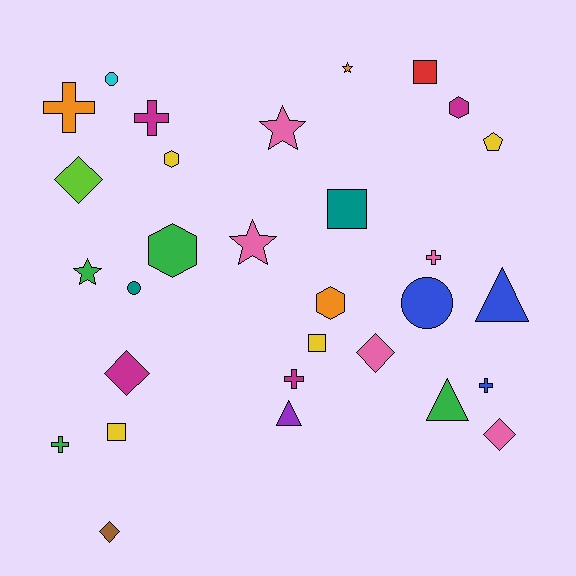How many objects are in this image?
There are 30 objects.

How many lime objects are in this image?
There is 1 lime object.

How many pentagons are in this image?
There is 1 pentagon.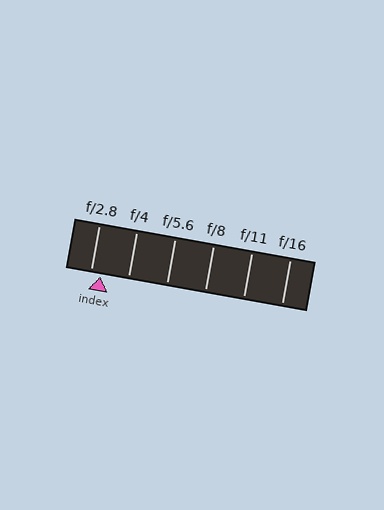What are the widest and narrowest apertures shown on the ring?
The widest aperture shown is f/2.8 and the narrowest is f/16.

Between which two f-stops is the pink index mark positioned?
The index mark is between f/2.8 and f/4.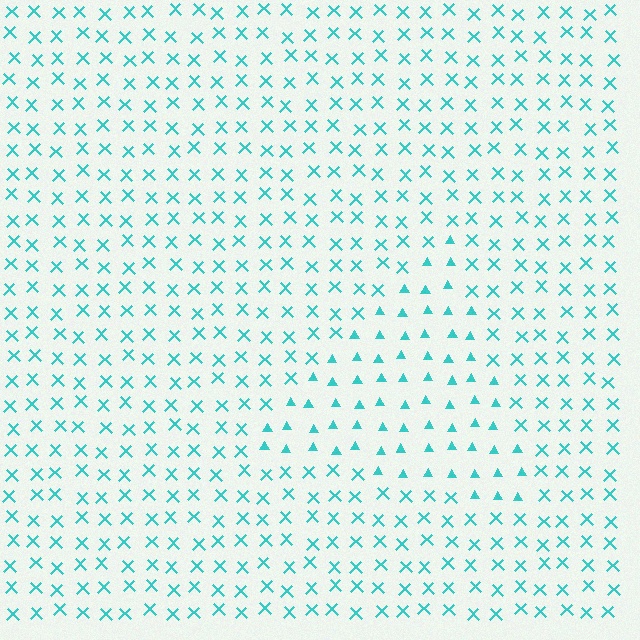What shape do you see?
I see a triangle.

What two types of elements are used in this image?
The image uses triangles inside the triangle region and X marks outside it.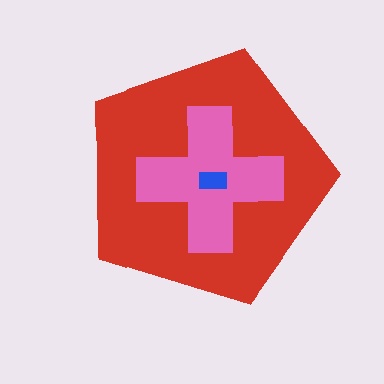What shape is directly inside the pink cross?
The blue rectangle.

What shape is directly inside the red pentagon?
The pink cross.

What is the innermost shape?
The blue rectangle.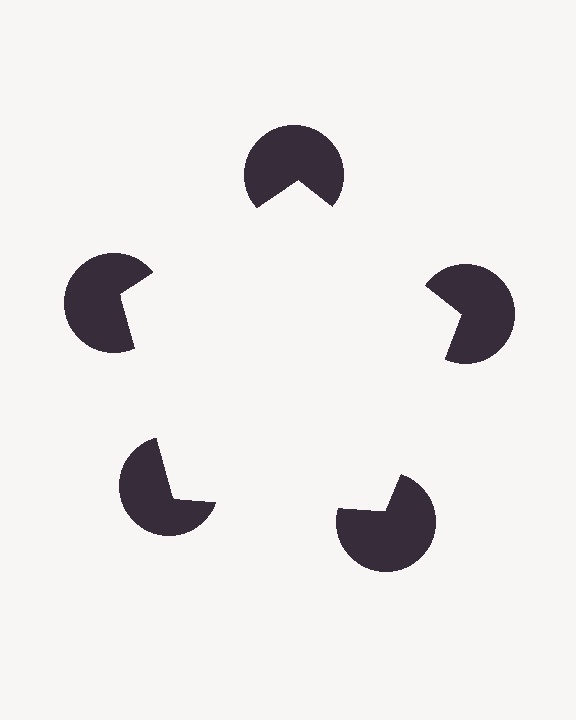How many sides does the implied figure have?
5 sides.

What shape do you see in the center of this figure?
An illusory pentagon — its edges are inferred from the aligned wedge cuts in the pac-man discs, not physically drawn.